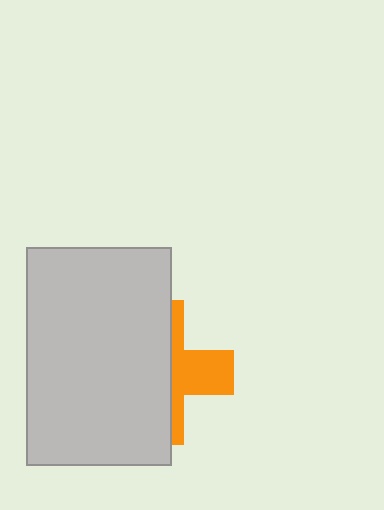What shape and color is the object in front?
The object in front is a light gray rectangle.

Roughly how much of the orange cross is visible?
A small part of it is visible (roughly 37%).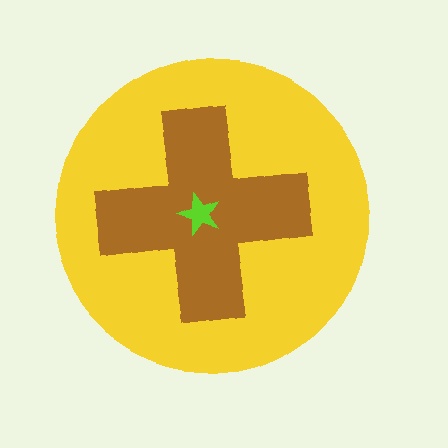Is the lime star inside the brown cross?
Yes.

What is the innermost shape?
The lime star.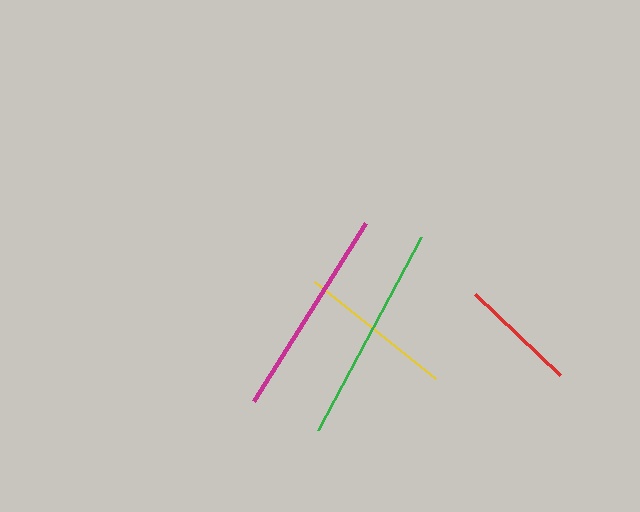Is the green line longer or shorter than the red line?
The green line is longer than the red line.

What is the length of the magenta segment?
The magenta segment is approximately 210 pixels long.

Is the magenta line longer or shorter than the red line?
The magenta line is longer than the red line.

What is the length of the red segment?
The red segment is approximately 117 pixels long.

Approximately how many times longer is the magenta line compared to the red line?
The magenta line is approximately 1.8 times the length of the red line.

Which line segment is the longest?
The green line is the longest at approximately 219 pixels.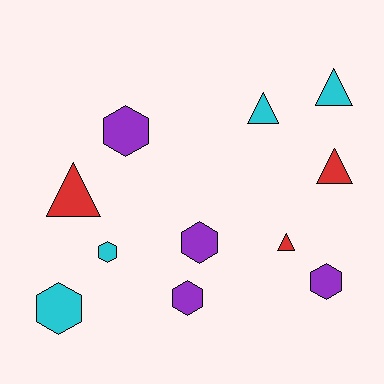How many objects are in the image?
There are 11 objects.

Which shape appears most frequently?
Hexagon, with 6 objects.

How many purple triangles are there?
There are no purple triangles.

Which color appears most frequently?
Purple, with 4 objects.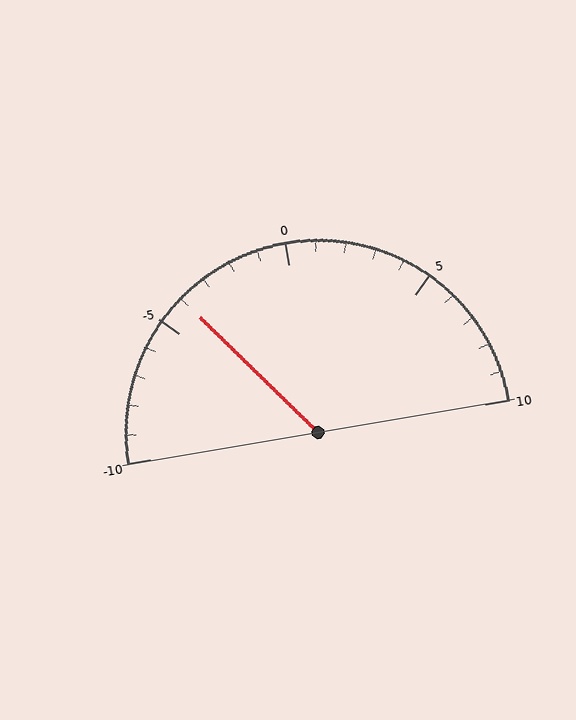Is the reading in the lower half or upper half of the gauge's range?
The reading is in the lower half of the range (-10 to 10).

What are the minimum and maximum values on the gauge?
The gauge ranges from -10 to 10.